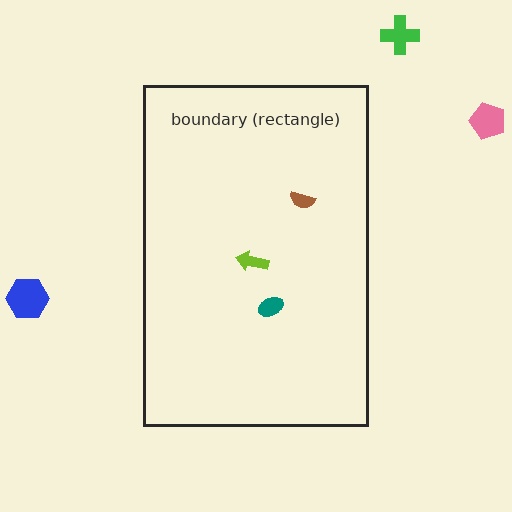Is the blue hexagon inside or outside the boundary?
Outside.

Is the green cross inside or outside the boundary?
Outside.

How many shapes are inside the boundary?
3 inside, 3 outside.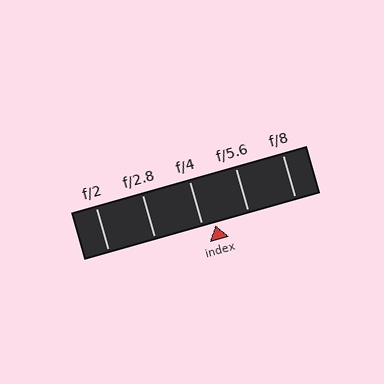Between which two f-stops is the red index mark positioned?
The index mark is between f/4 and f/5.6.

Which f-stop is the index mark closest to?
The index mark is closest to f/4.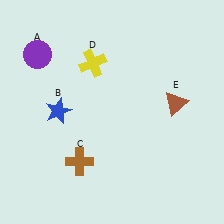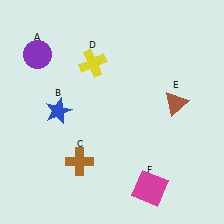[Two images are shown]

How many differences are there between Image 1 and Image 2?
There is 1 difference between the two images.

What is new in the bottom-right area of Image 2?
A magenta square (F) was added in the bottom-right area of Image 2.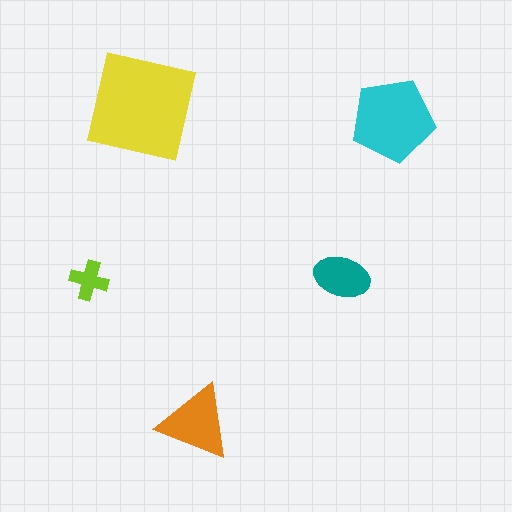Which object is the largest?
The yellow square.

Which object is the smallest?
The lime cross.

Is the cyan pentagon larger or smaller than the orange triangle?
Larger.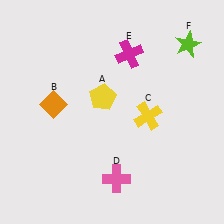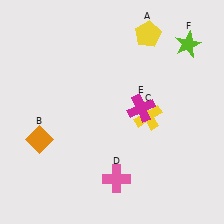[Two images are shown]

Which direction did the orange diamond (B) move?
The orange diamond (B) moved down.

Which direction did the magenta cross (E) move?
The magenta cross (E) moved down.